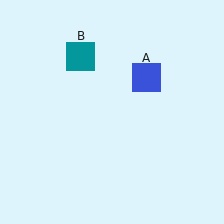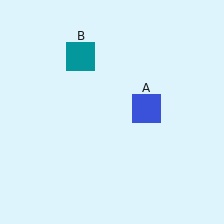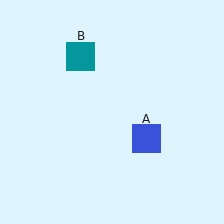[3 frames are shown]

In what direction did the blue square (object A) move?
The blue square (object A) moved down.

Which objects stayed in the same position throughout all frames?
Teal square (object B) remained stationary.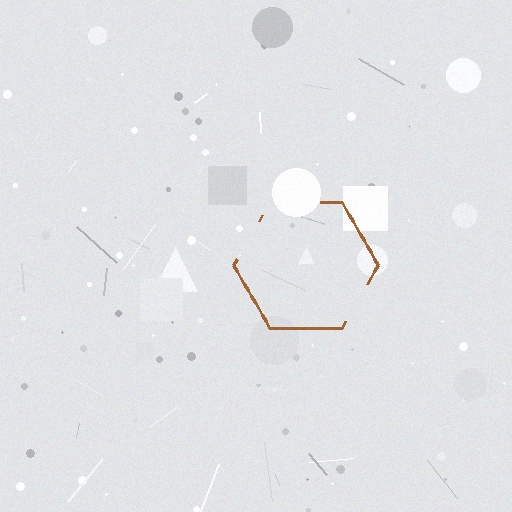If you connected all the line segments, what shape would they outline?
They would outline a hexagon.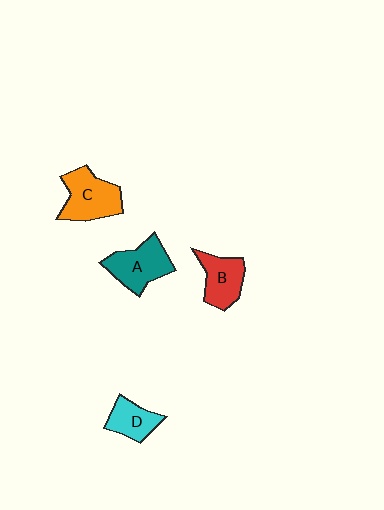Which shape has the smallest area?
Shape D (cyan).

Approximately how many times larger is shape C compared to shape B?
Approximately 1.3 times.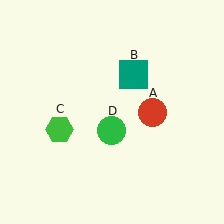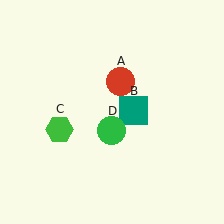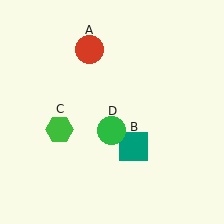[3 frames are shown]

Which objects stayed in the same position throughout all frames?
Green hexagon (object C) and green circle (object D) remained stationary.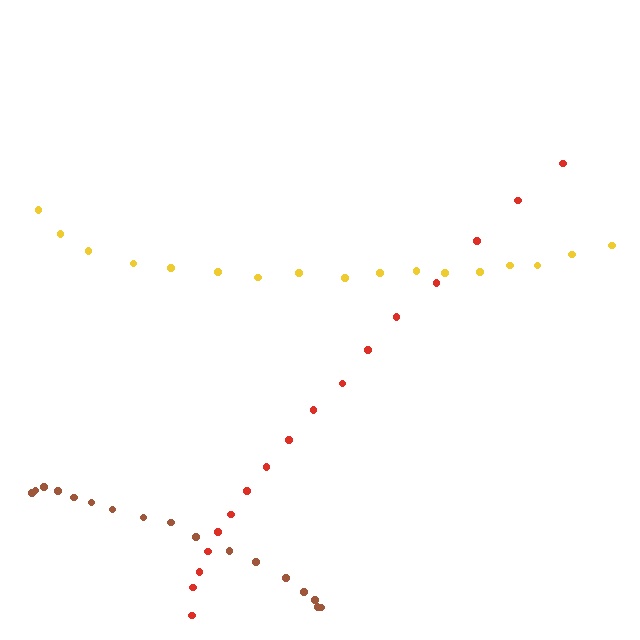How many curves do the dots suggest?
There are 3 distinct paths.